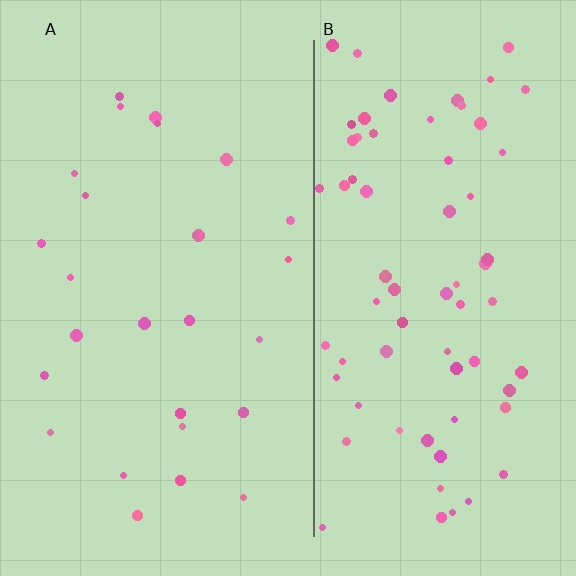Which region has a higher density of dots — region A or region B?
B (the right).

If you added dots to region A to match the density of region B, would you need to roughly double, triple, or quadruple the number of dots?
Approximately triple.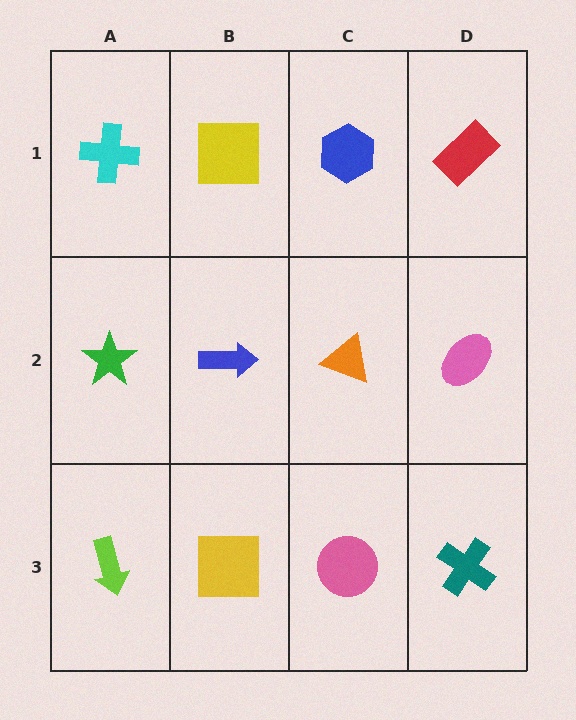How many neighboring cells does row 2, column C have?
4.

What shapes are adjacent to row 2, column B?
A yellow square (row 1, column B), a yellow square (row 3, column B), a green star (row 2, column A), an orange triangle (row 2, column C).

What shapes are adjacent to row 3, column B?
A blue arrow (row 2, column B), a lime arrow (row 3, column A), a pink circle (row 3, column C).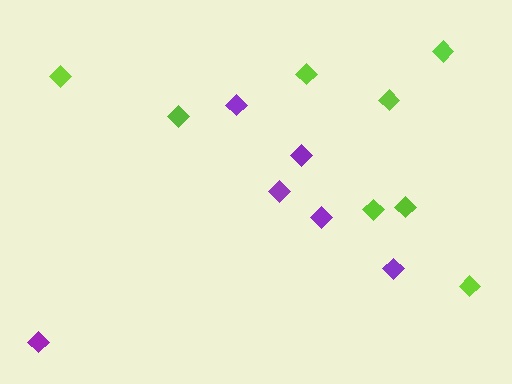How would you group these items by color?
There are 2 groups: one group of purple diamonds (6) and one group of lime diamonds (8).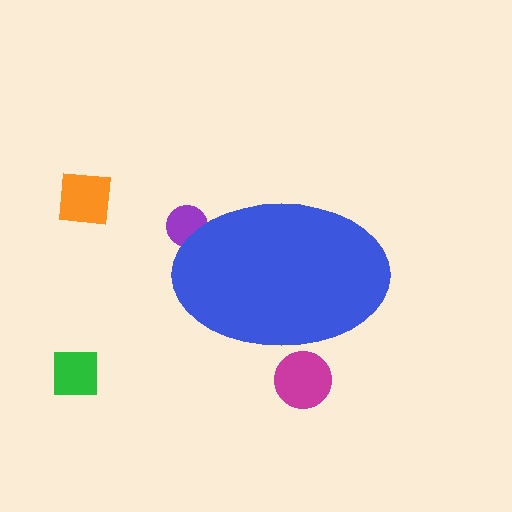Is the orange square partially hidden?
No, the orange square is fully visible.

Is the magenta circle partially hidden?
Yes, the magenta circle is partially hidden behind the blue ellipse.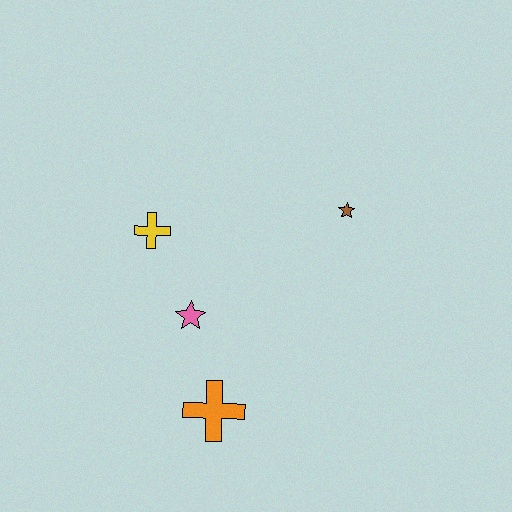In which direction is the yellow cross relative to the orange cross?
The yellow cross is above the orange cross.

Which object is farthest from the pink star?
The brown star is farthest from the pink star.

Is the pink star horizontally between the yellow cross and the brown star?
Yes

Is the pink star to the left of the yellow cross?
No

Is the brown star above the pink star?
Yes